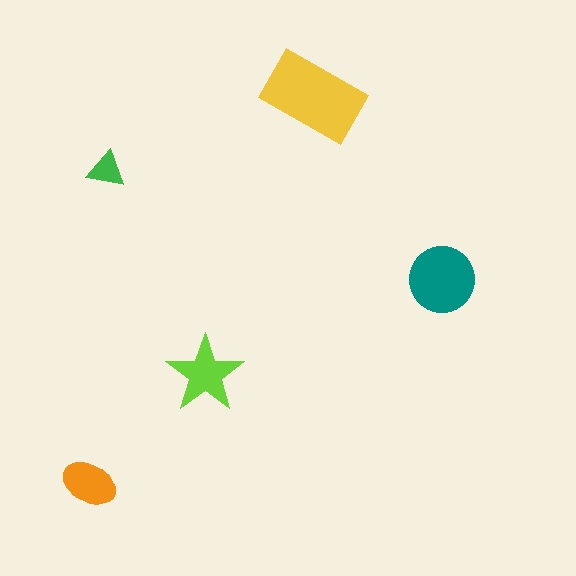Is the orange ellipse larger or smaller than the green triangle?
Larger.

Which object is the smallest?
The green triangle.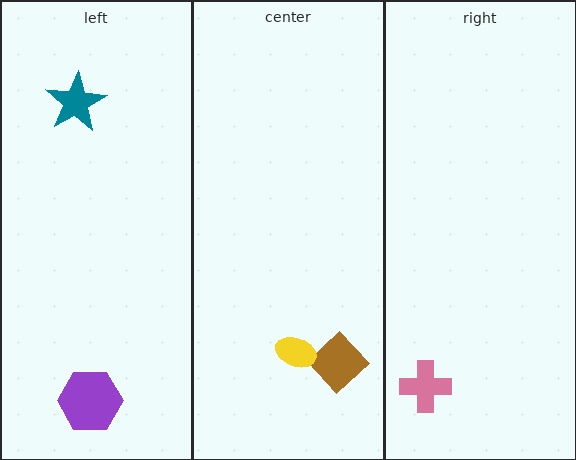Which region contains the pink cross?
The right region.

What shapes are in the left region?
The teal star, the purple hexagon.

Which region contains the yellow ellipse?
The center region.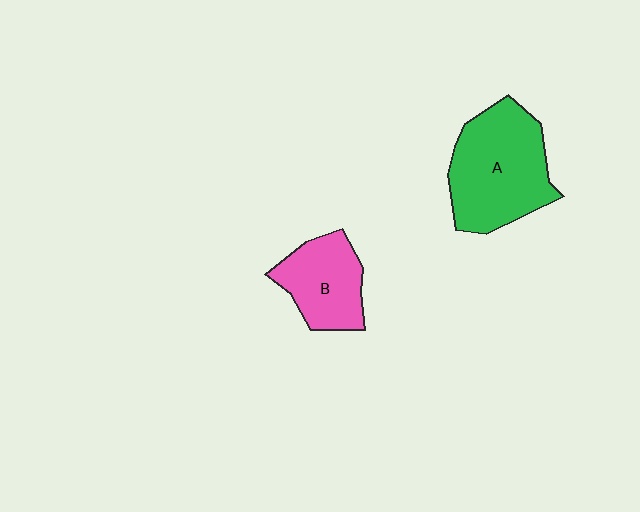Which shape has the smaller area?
Shape B (pink).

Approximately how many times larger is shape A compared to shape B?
Approximately 1.6 times.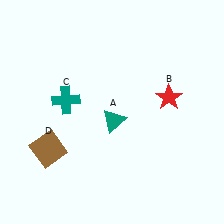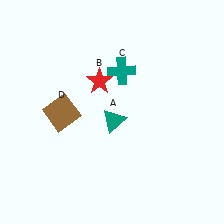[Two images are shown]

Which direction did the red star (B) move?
The red star (B) moved left.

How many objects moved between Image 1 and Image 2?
3 objects moved between the two images.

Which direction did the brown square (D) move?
The brown square (D) moved up.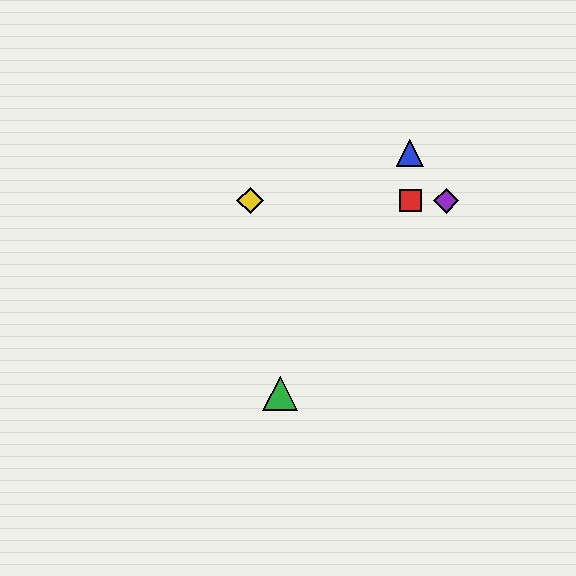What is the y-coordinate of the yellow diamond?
The yellow diamond is at y≈201.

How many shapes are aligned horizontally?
3 shapes (the red square, the yellow diamond, the purple diamond) are aligned horizontally.